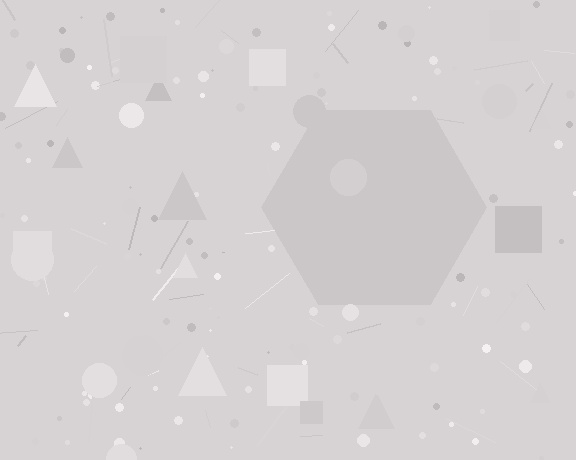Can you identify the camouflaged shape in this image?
The camouflaged shape is a hexagon.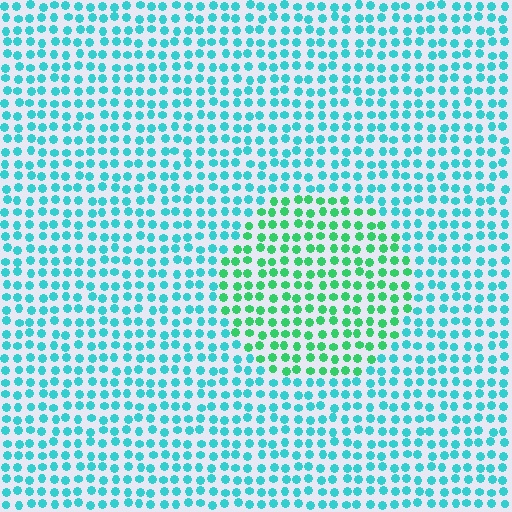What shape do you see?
I see a circle.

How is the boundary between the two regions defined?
The boundary is defined purely by a slight shift in hue (about 40 degrees). Spacing, size, and orientation are identical on both sides.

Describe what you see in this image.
The image is filled with small cyan elements in a uniform arrangement. A circle-shaped region is visible where the elements are tinted to a slightly different hue, forming a subtle color boundary.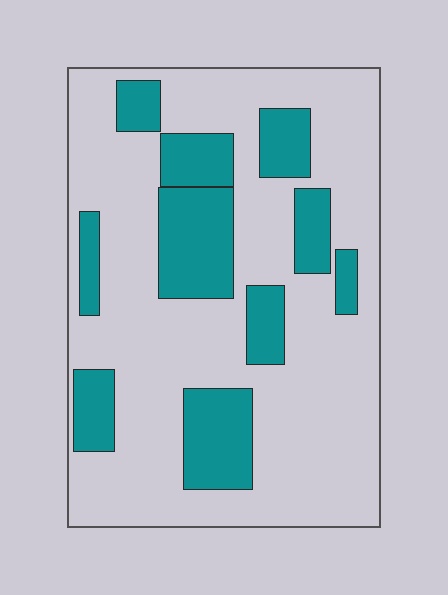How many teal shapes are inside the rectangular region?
10.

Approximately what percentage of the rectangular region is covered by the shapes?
Approximately 25%.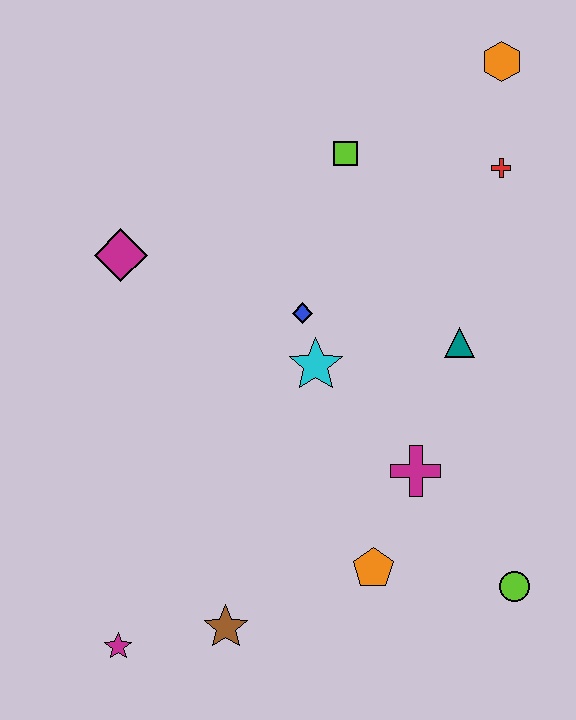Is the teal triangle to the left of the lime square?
No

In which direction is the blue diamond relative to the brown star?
The blue diamond is above the brown star.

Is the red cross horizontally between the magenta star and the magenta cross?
No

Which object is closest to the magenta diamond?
The blue diamond is closest to the magenta diamond.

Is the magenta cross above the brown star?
Yes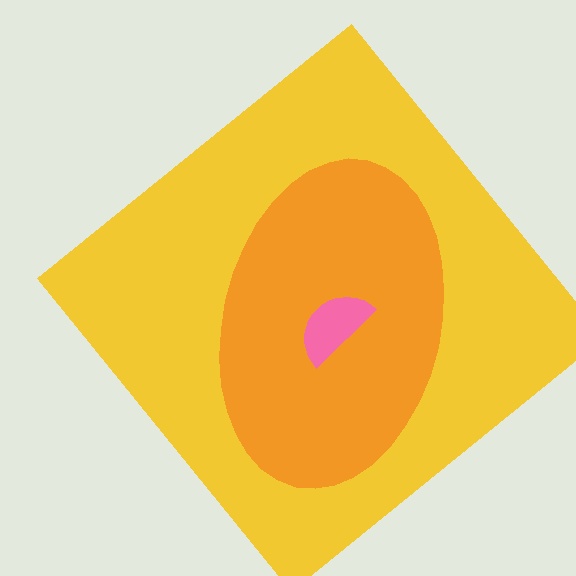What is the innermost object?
The pink semicircle.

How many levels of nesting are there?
3.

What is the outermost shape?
The yellow diamond.